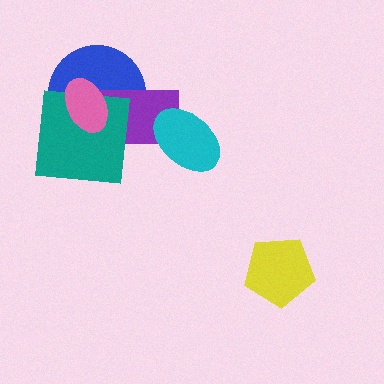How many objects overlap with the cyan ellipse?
1 object overlaps with the cyan ellipse.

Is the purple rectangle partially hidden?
Yes, it is partially covered by another shape.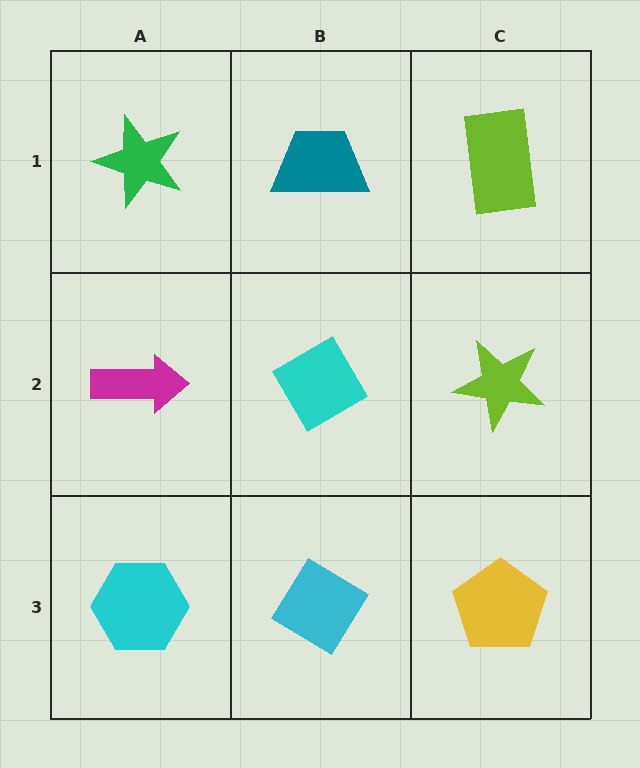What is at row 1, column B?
A teal trapezoid.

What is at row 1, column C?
A lime rectangle.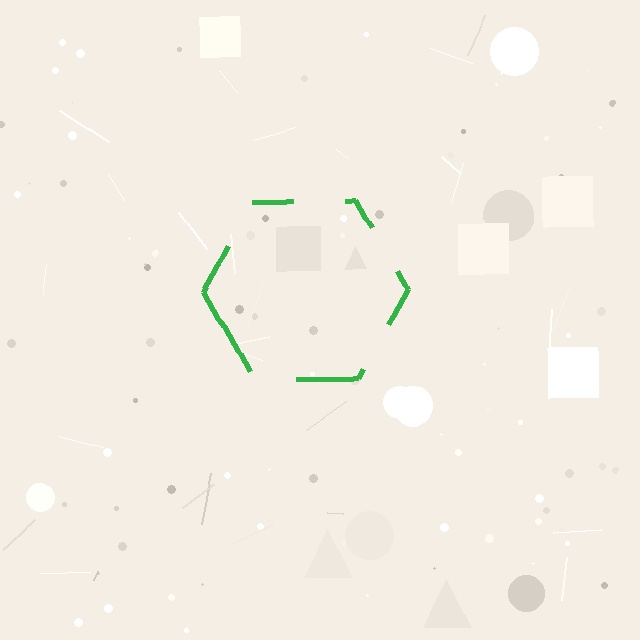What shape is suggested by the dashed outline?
The dashed outline suggests a hexagon.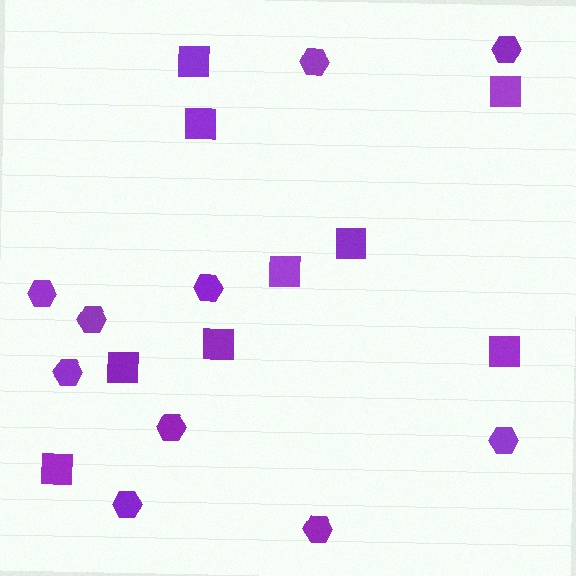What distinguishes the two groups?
There are 2 groups: one group of hexagons (10) and one group of squares (9).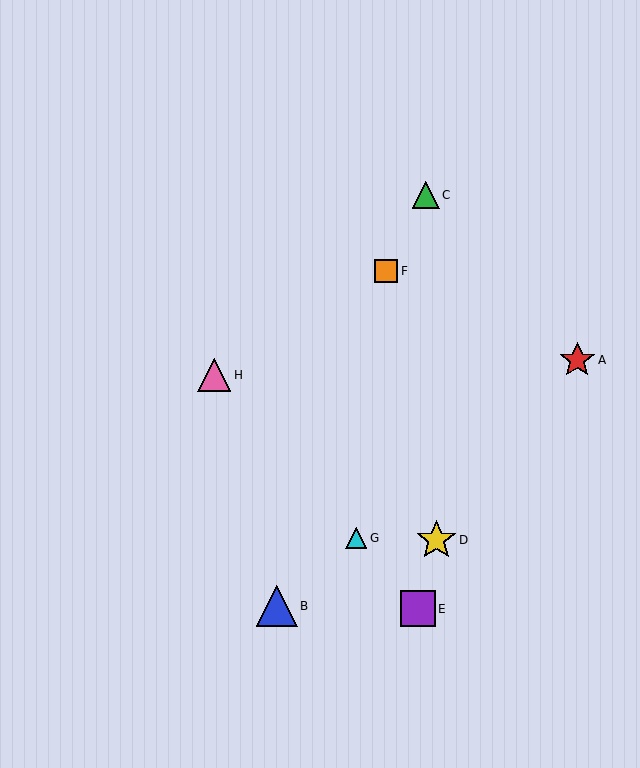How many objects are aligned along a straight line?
3 objects (E, G, H) are aligned along a straight line.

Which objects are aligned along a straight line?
Objects E, G, H are aligned along a straight line.